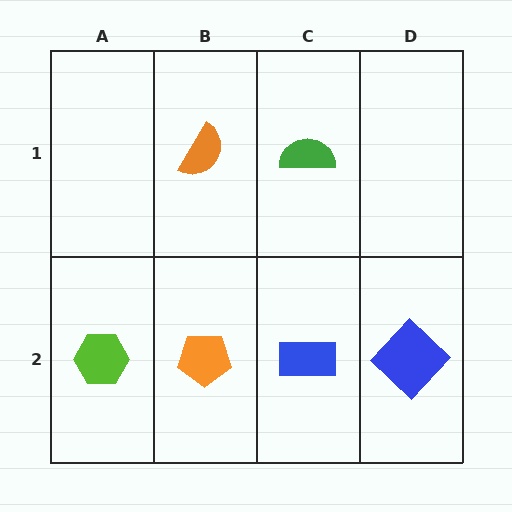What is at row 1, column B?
An orange semicircle.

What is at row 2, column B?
An orange pentagon.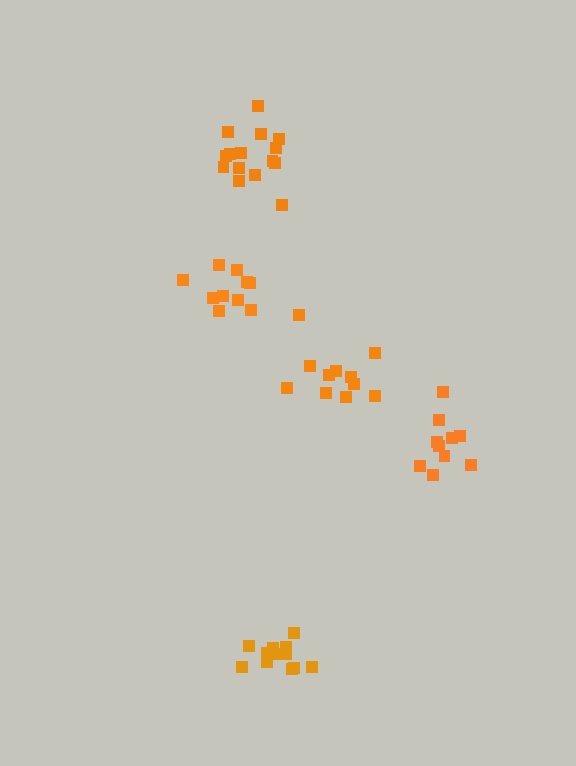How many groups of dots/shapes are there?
There are 5 groups.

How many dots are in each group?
Group 1: 15 dots, Group 2: 11 dots, Group 3: 10 dots, Group 4: 10 dots, Group 5: 13 dots (59 total).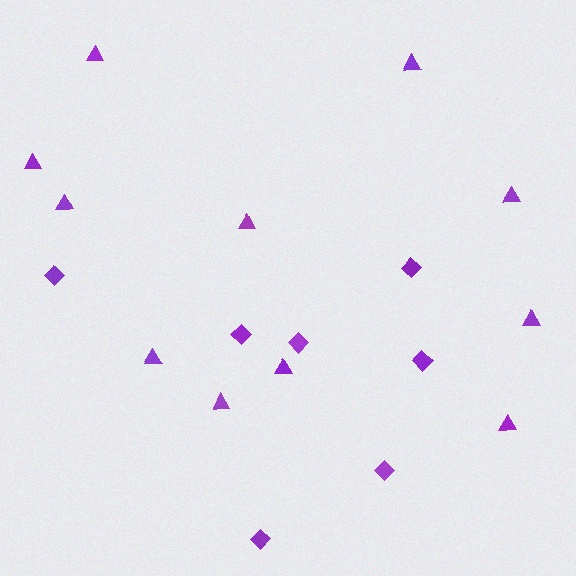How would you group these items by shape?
There are 2 groups: one group of diamonds (7) and one group of triangles (11).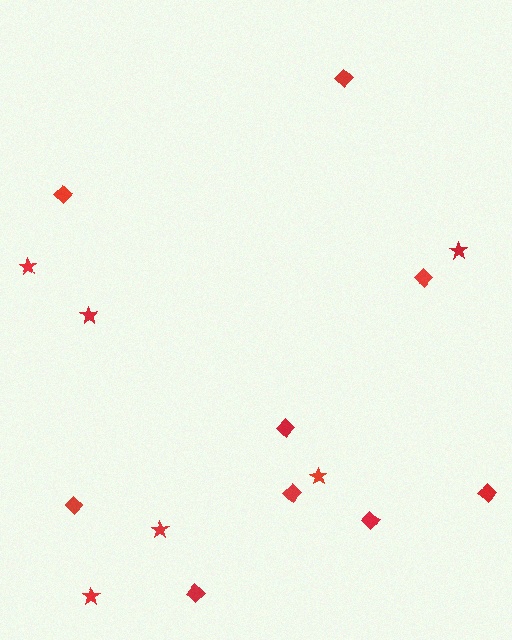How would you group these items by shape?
There are 2 groups: one group of diamonds (9) and one group of stars (6).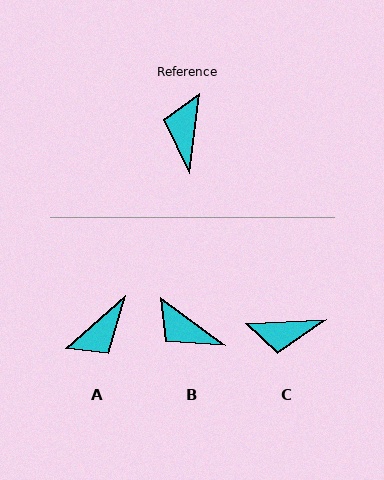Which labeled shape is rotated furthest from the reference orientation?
A, about 138 degrees away.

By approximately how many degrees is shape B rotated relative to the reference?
Approximately 60 degrees counter-clockwise.